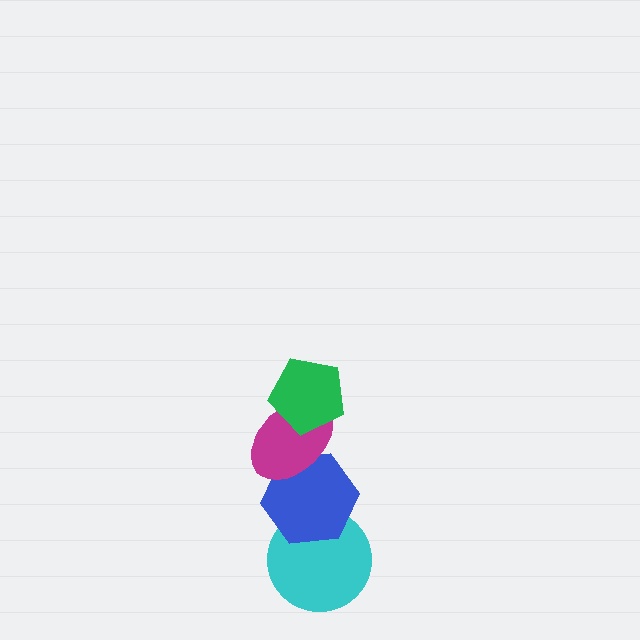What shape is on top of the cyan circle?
The blue hexagon is on top of the cyan circle.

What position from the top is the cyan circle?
The cyan circle is 4th from the top.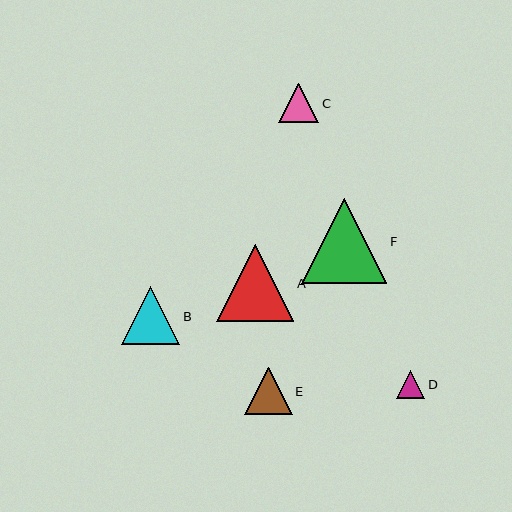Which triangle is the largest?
Triangle F is the largest with a size of approximately 85 pixels.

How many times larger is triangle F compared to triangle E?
Triangle F is approximately 1.8 times the size of triangle E.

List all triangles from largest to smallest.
From largest to smallest: F, A, B, E, C, D.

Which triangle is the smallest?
Triangle D is the smallest with a size of approximately 28 pixels.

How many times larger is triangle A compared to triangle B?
Triangle A is approximately 1.3 times the size of triangle B.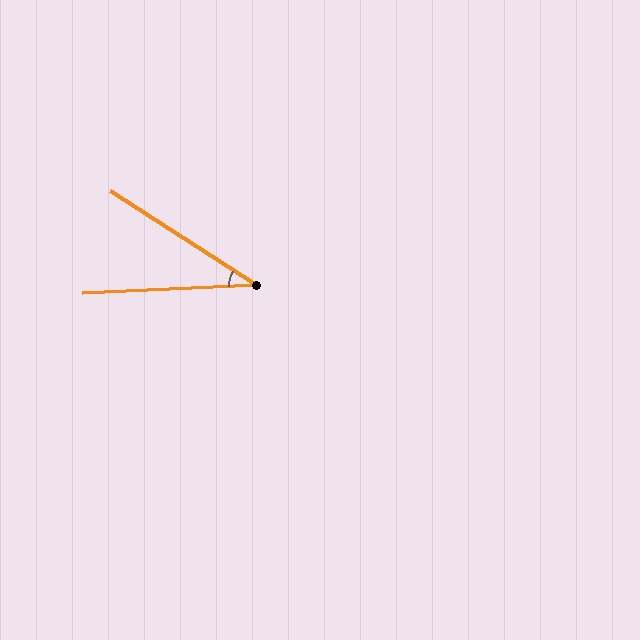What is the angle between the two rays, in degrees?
Approximately 35 degrees.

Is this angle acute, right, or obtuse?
It is acute.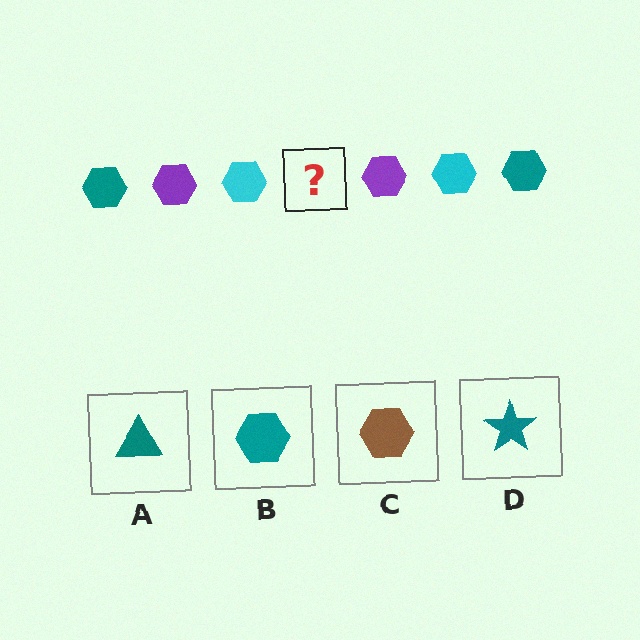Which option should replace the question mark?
Option B.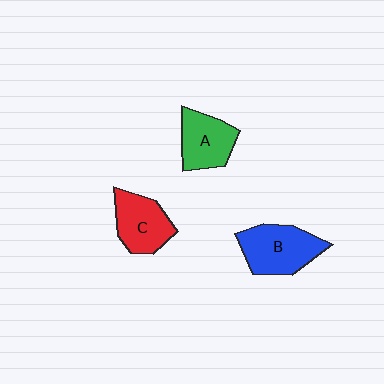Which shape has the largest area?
Shape B (blue).